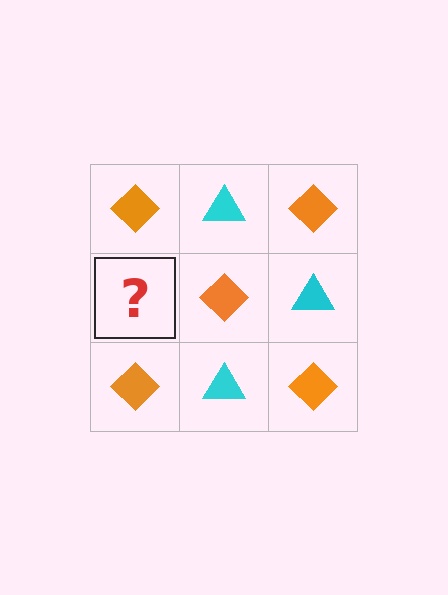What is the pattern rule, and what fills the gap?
The rule is that it alternates orange diamond and cyan triangle in a checkerboard pattern. The gap should be filled with a cyan triangle.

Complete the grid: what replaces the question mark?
The question mark should be replaced with a cyan triangle.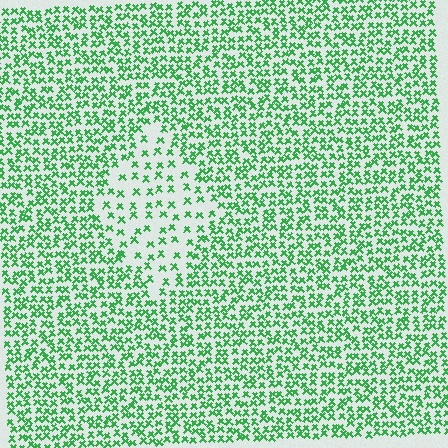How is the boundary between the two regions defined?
The boundary is defined by a change in element density (approximately 2.2x ratio). All elements are the same color, size, and shape.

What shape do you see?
I see a diamond.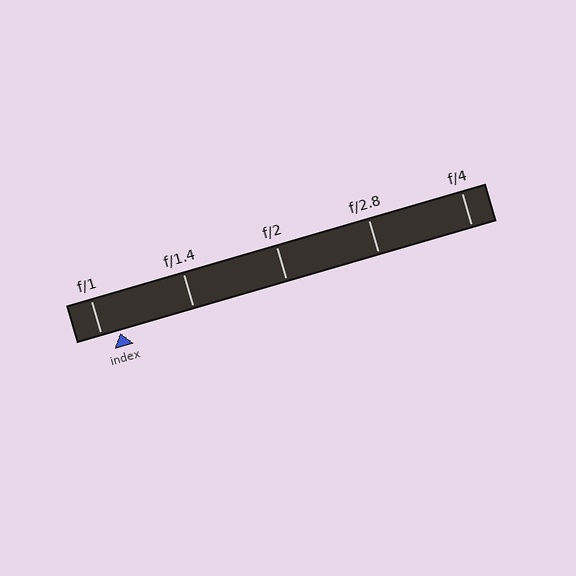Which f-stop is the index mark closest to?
The index mark is closest to f/1.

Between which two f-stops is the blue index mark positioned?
The index mark is between f/1 and f/1.4.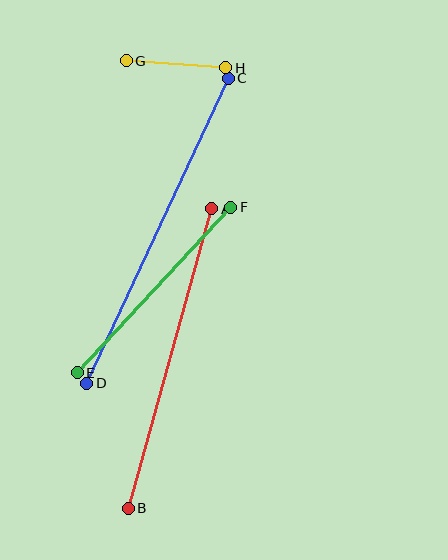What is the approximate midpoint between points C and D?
The midpoint is at approximately (158, 231) pixels.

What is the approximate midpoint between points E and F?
The midpoint is at approximately (154, 290) pixels.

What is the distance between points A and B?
The distance is approximately 311 pixels.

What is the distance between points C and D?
The distance is approximately 336 pixels.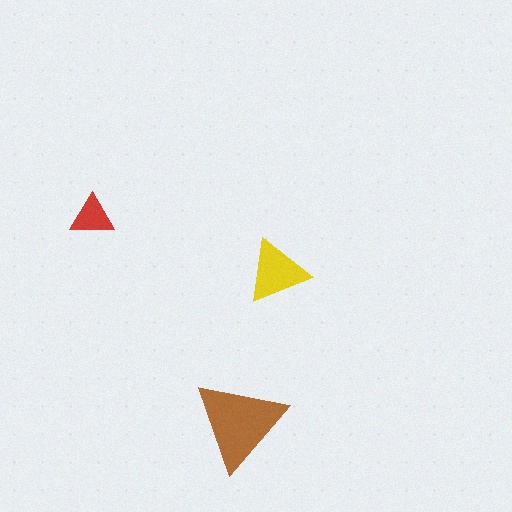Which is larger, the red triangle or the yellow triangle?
The yellow one.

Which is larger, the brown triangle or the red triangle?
The brown one.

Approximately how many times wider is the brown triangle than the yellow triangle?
About 1.5 times wider.